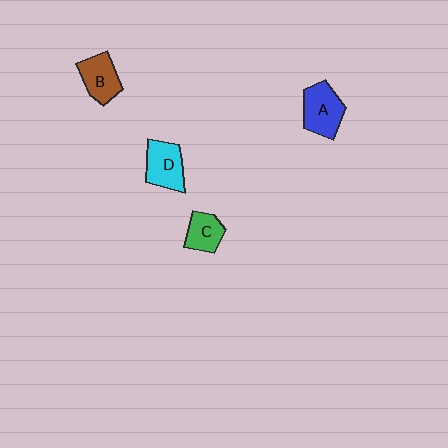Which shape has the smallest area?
Shape C (green).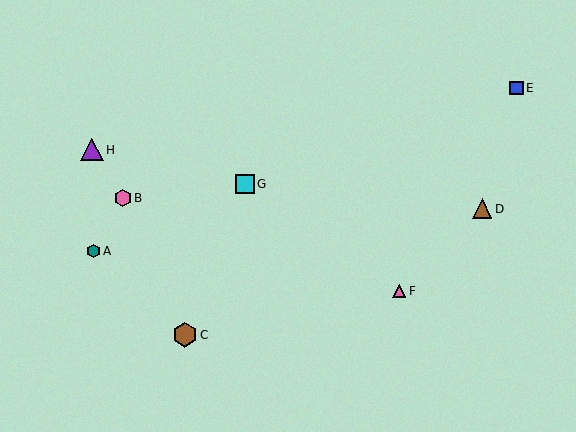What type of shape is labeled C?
Shape C is a brown hexagon.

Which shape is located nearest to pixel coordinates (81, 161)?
The purple triangle (labeled H) at (92, 150) is nearest to that location.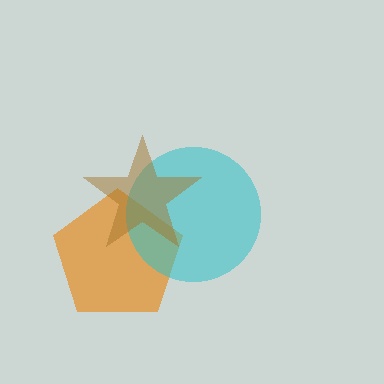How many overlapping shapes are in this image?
There are 3 overlapping shapes in the image.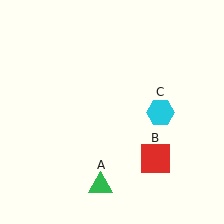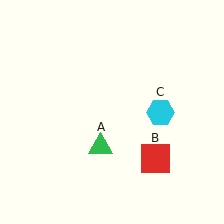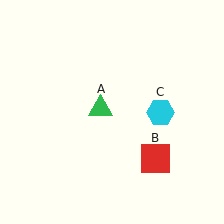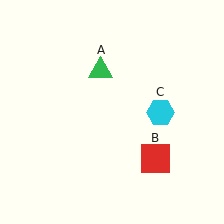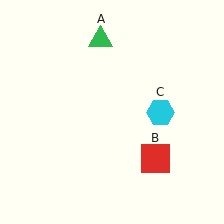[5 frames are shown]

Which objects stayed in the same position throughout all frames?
Red square (object B) and cyan hexagon (object C) remained stationary.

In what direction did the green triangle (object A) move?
The green triangle (object A) moved up.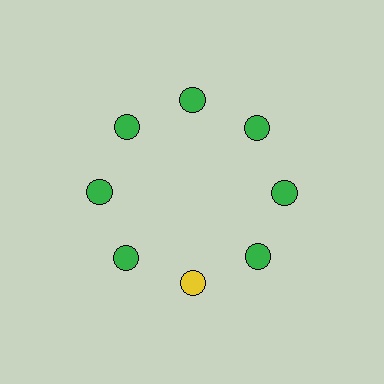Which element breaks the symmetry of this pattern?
The yellow circle at roughly the 6 o'clock position breaks the symmetry. All other shapes are green circles.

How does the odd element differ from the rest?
It has a different color: yellow instead of green.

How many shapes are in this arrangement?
There are 8 shapes arranged in a ring pattern.